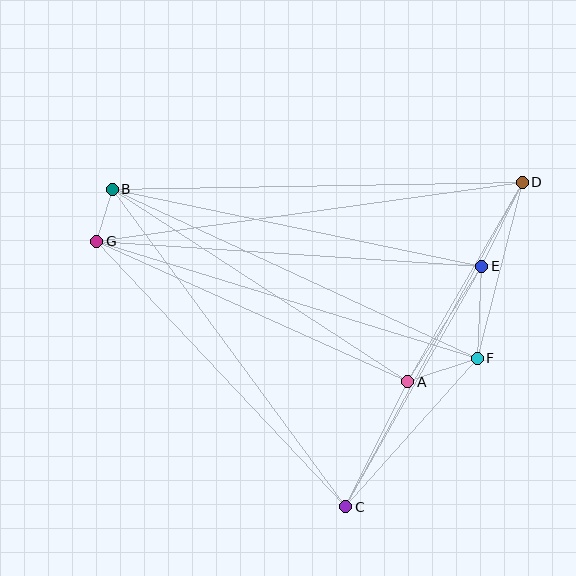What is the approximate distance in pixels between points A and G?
The distance between A and G is approximately 341 pixels.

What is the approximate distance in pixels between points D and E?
The distance between D and E is approximately 93 pixels.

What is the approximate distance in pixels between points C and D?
The distance between C and D is approximately 369 pixels.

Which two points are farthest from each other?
Points D and G are farthest from each other.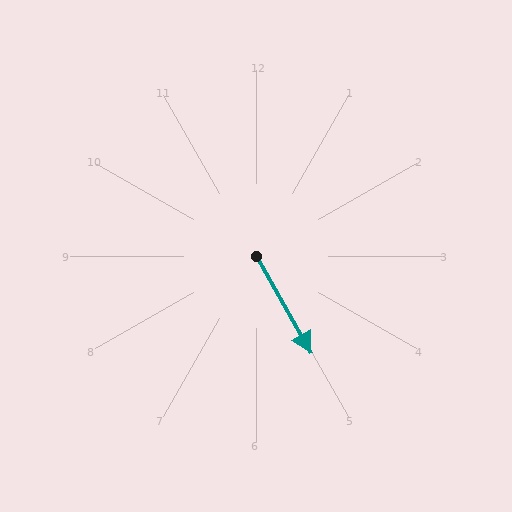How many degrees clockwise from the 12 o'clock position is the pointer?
Approximately 150 degrees.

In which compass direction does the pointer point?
Southeast.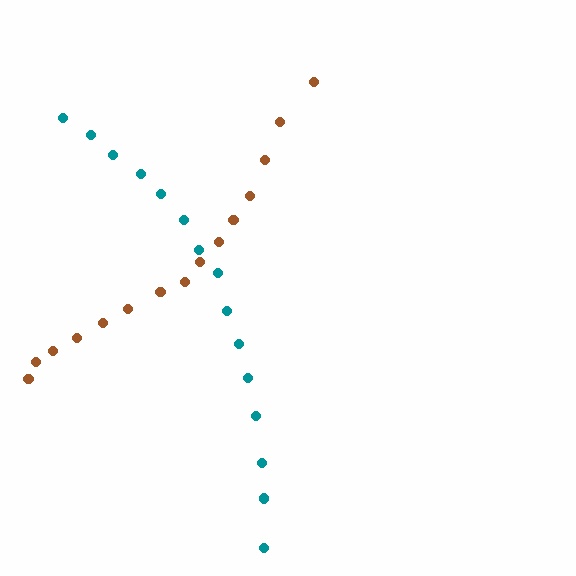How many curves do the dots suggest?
There are 2 distinct paths.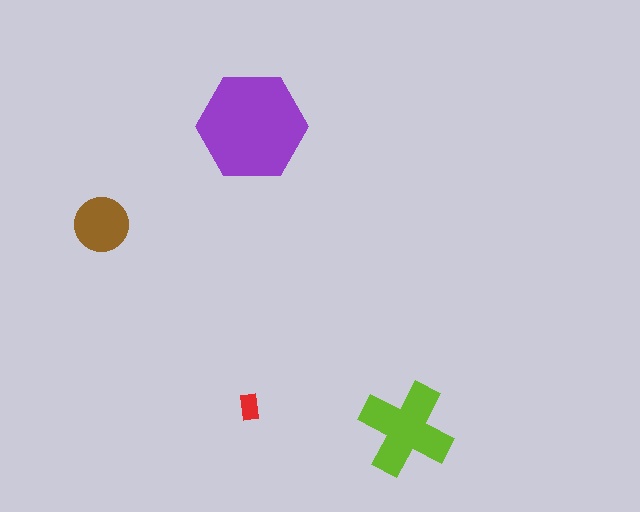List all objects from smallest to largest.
The red rectangle, the brown circle, the lime cross, the purple hexagon.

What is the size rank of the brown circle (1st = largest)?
3rd.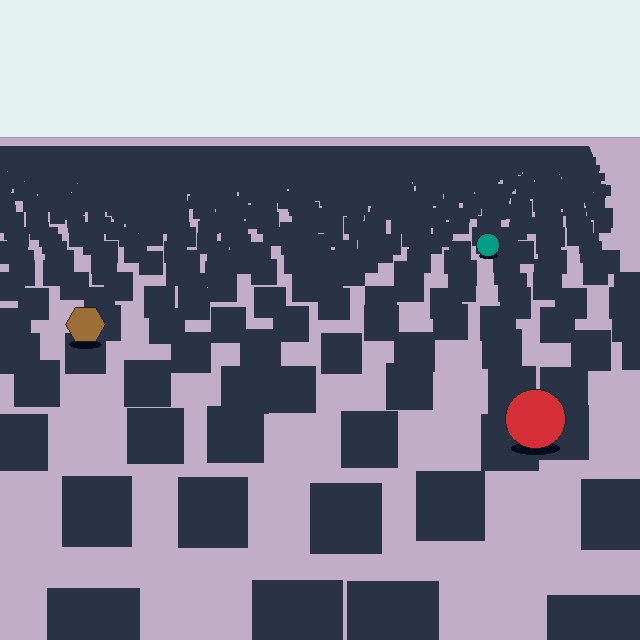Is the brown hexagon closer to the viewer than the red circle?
No. The red circle is closer — you can tell from the texture gradient: the ground texture is coarser near it.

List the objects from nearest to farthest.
From nearest to farthest: the red circle, the brown hexagon, the teal circle.